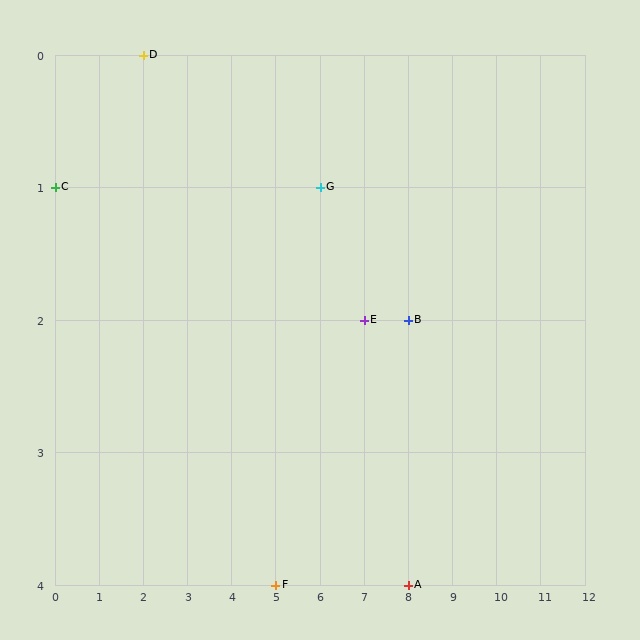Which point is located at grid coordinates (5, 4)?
Point F is at (5, 4).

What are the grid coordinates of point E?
Point E is at grid coordinates (7, 2).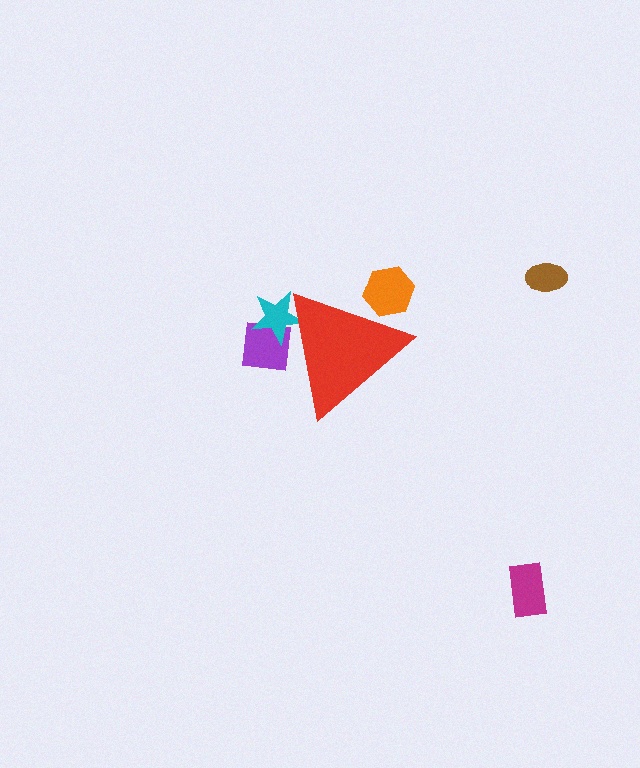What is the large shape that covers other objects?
A red triangle.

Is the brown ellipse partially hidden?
No, the brown ellipse is fully visible.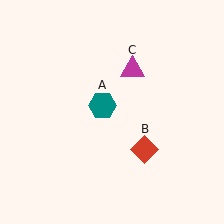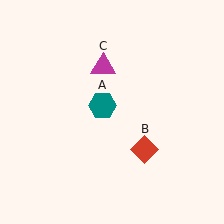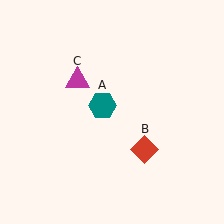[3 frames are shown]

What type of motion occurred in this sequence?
The magenta triangle (object C) rotated counterclockwise around the center of the scene.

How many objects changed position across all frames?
1 object changed position: magenta triangle (object C).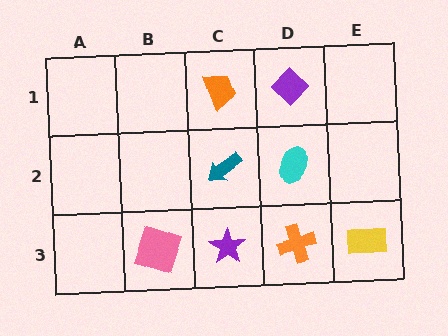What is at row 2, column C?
A teal arrow.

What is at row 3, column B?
A pink square.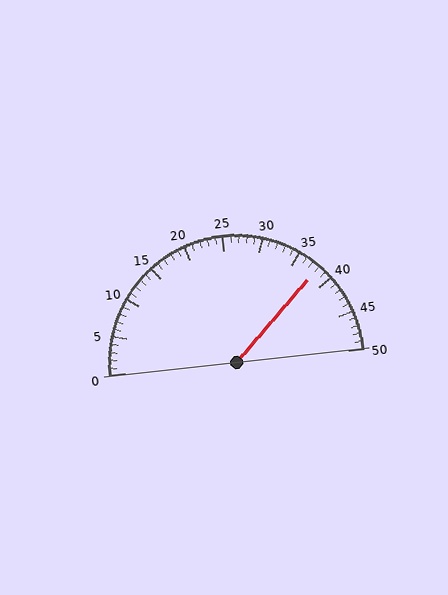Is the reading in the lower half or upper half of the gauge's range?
The reading is in the upper half of the range (0 to 50).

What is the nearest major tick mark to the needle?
The nearest major tick mark is 40.